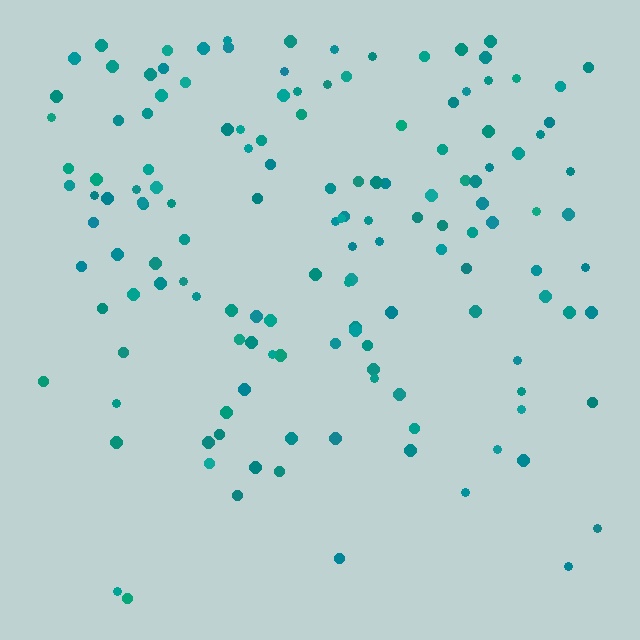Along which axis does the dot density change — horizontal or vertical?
Vertical.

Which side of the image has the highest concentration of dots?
The top.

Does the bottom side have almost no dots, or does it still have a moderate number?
Still a moderate number, just noticeably fewer than the top.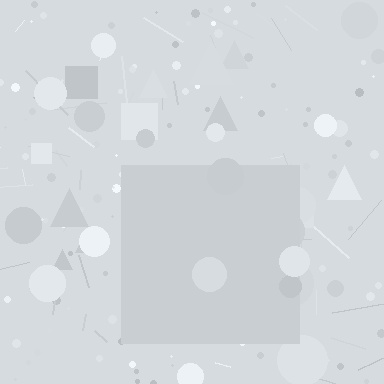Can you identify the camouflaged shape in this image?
The camouflaged shape is a square.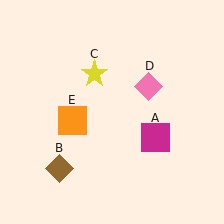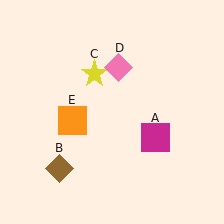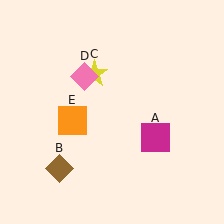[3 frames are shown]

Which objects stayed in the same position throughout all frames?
Magenta square (object A) and brown diamond (object B) and yellow star (object C) and orange square (object E) remained stationary.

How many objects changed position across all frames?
1 object changed position: pink diamond (object D).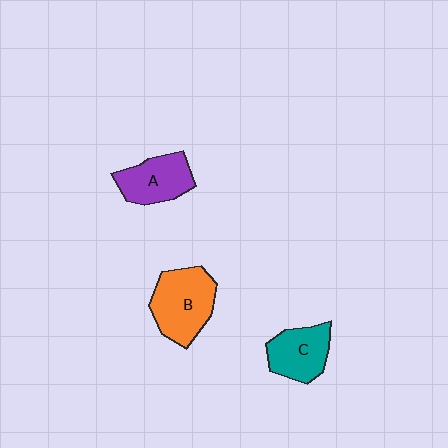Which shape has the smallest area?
Shape C (teal).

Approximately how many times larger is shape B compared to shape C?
Approximately 1.3 times.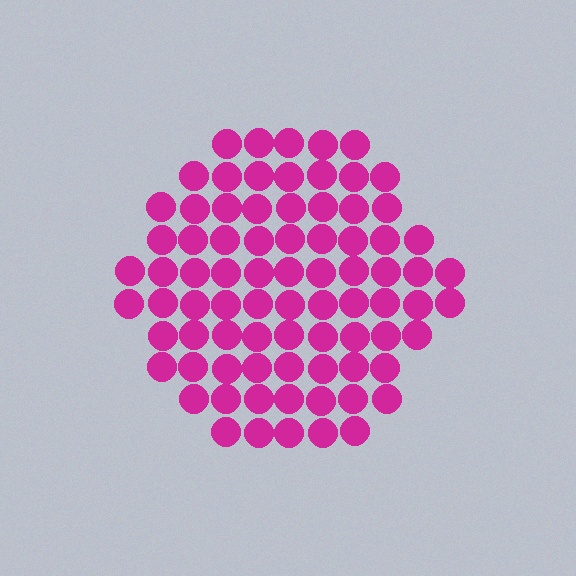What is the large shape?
The large shape is a hexagon.